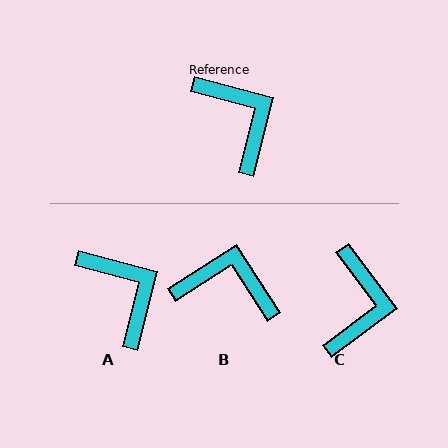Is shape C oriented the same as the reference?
No, it is off by about 39 degrees.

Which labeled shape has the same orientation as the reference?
A.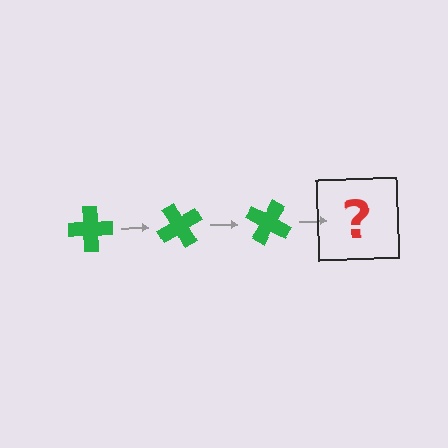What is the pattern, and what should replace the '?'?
The pattern is that the cross rotates 60 degrees each step. The '?' should be a green cross rotated 180 degrees.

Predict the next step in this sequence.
The next step is a green cross rotated 180 degrees.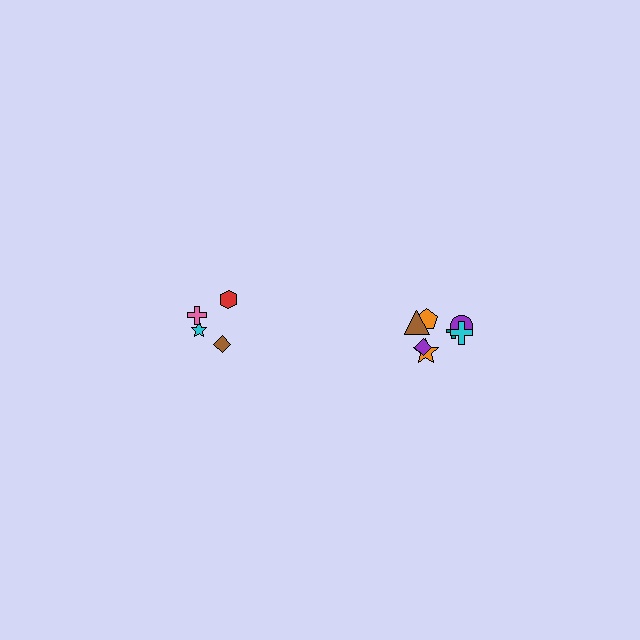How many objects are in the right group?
There are 7 objects.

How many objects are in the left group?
There are 4 objects.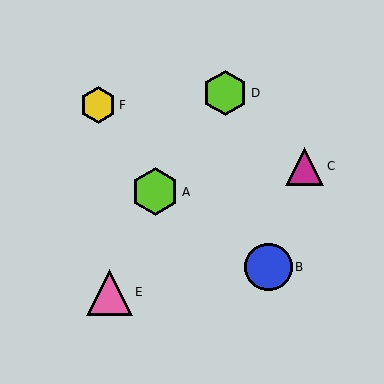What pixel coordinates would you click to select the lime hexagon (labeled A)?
Click at (155, 192) to select the lime hexagon A.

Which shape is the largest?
The lime hexagon (labeled A) is the largest.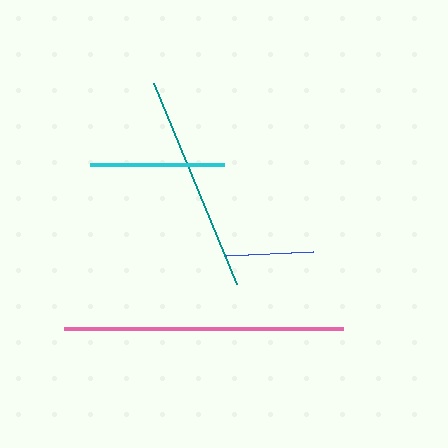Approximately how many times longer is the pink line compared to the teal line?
The pink line is approximately 1.3 times the length of the teal line.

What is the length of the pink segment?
The pink segment is approximately 279 pixels long.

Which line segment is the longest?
The pink line is the longest at approximately 279 pixels.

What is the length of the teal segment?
The teal segment is approximately 217 pixels long.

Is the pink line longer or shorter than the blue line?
The pink line is longer than the blue line.